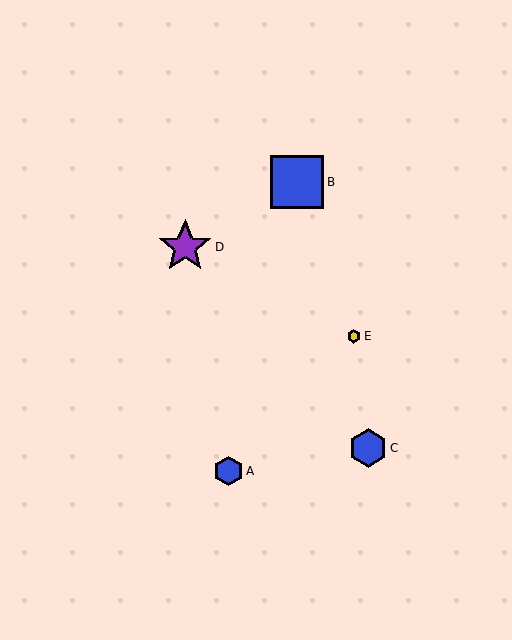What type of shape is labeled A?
Shape A is a blue hexagon.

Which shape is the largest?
The purple star (labeled D) is the largest.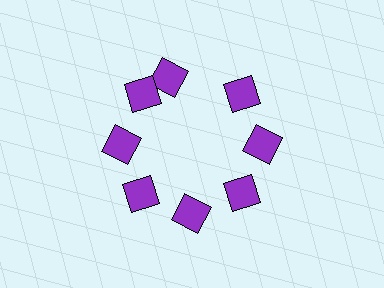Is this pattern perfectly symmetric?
No. The 8 purple diamonds are arranged in a ring, but one element near the 12 o'clock position is rotated out of alignment along the ring, breaking the 8-fold rotational symmetry.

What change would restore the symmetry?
The symmetry would be restored by rotating it back into even spacing with its neighbors so that all 8 diamonds sit at equal angles and equal distance from the center.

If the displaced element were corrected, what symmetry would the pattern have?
It would have 8-fold rotational symmetry — the pattern would map onto itself every 45 degrees.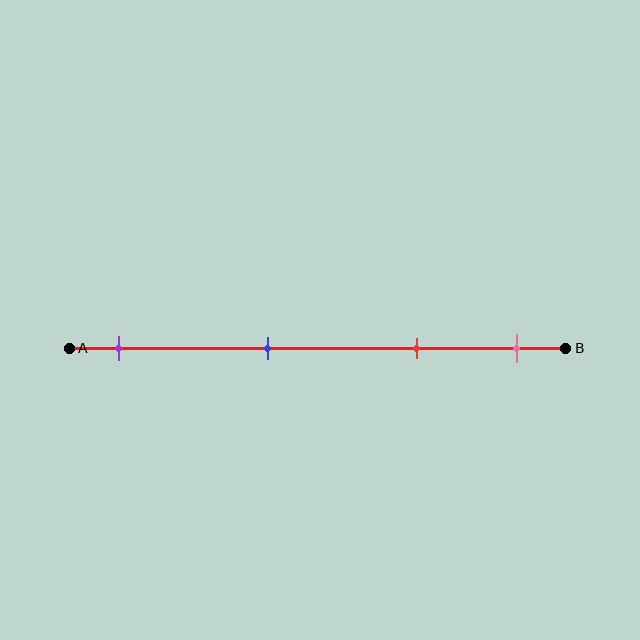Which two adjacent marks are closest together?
The red and pink marks are the closest adjacent pair.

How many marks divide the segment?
There are 4 marks dividing the segment.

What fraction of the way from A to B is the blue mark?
The blue mark is approximately 40% (0.4) of the way from A to B.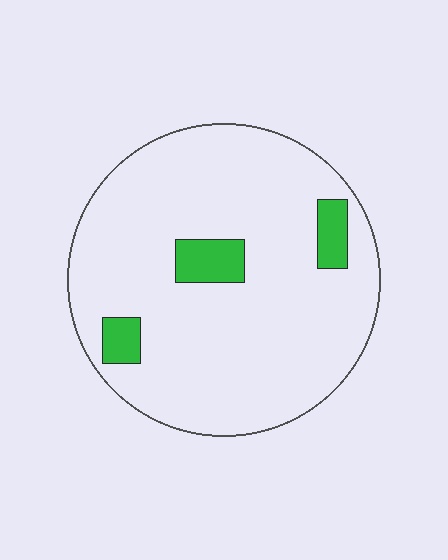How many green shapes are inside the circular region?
3.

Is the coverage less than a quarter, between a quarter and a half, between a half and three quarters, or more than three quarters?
Less than a quarter.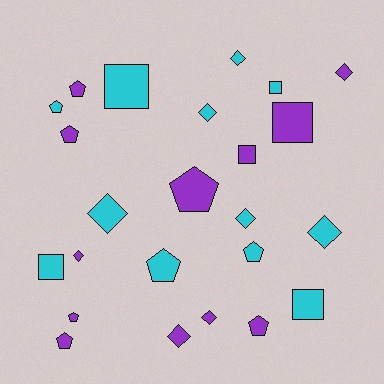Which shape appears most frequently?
Pentagon, with 9 objects.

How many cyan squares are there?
There are 4 cyan squares.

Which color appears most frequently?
Cyan, with 12 objects.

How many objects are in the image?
There are 24 objects.